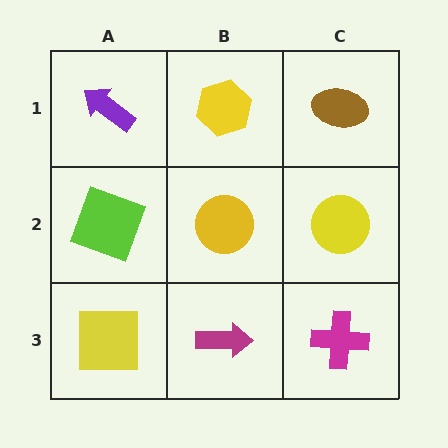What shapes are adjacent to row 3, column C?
A yellow circle (row 2, column C), a magenta arrow (row 3, column B).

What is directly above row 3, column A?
A lime square.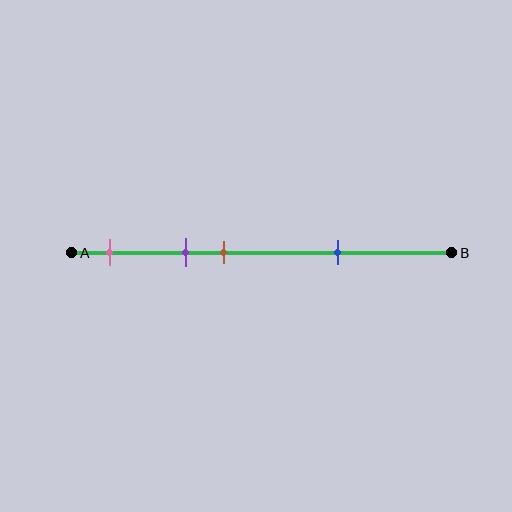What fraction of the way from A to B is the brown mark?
The brown mark is approximately 40% (0.4) of the way from A to B.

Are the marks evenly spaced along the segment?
No, the marks are not evenly spaced.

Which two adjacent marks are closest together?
The purple and brown marks are the closest adjacent pair.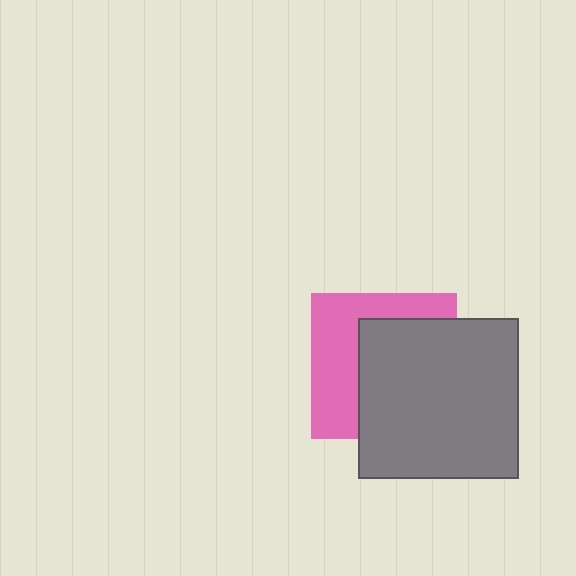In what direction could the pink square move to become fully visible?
The pink square could move left. That would shift it out from behind the gray square entirely.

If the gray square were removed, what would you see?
You would see the complete pink square.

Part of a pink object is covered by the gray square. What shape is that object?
It is a square.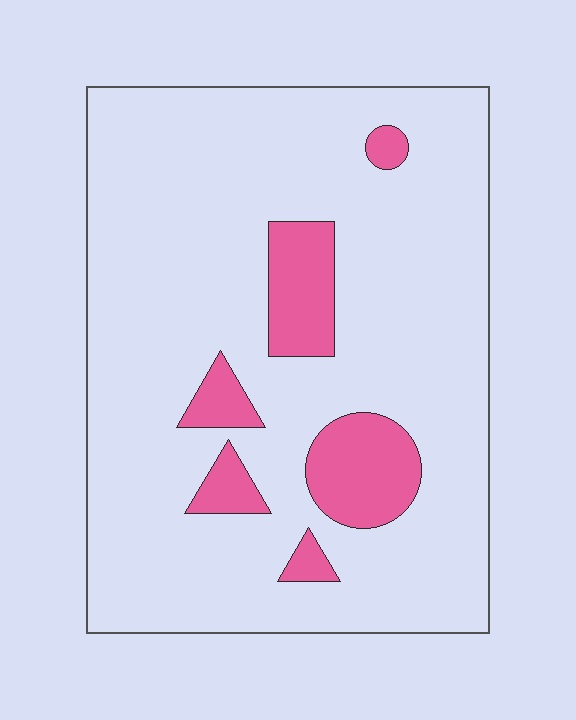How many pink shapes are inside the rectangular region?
6.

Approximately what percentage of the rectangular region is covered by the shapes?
Approximately 15%.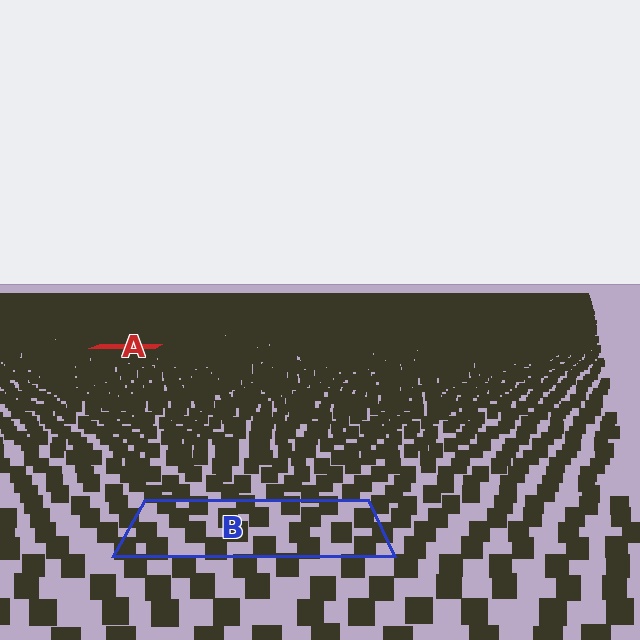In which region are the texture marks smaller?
The texture marks are smaller in region A, because it is farther away.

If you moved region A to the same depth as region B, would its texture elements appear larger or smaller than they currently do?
They would appear larger. At a closer depth, the same texture elements are projected at a bigger on-screen size.